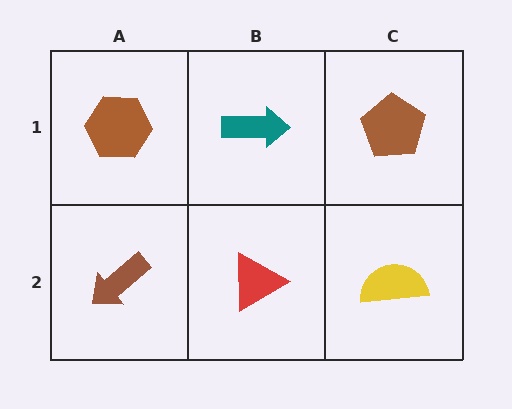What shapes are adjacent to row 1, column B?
A red triangle (row 2, column B), a brown hexagon (row 1, column A), a brown pentagon (row 1, column C).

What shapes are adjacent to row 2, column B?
A teal arrow (row 1, column B), a brown arrow (row 2, column A), a yellow semicircle (row 2, column C).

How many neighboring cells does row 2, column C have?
2.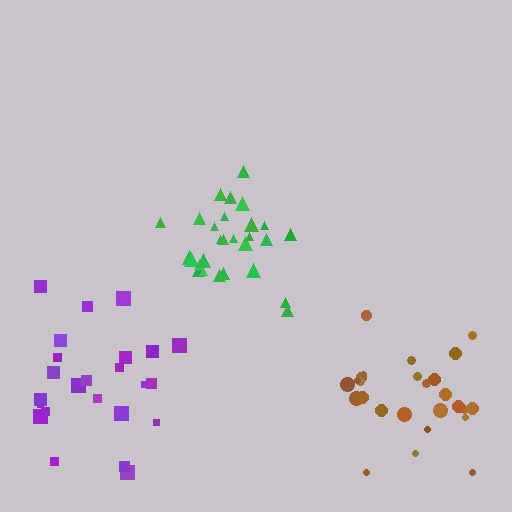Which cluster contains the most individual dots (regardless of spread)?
Green (28).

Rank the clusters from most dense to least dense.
green, brown, purple.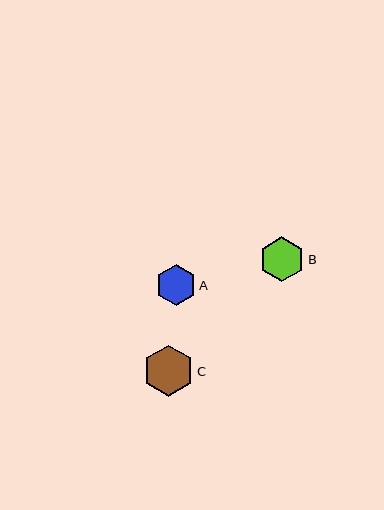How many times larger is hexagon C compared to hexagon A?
Hexagon C is approximately 1.2 times the size of hexagon A.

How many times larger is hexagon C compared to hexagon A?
Hexagon C is approximately 1.2 times the size of hexagon A.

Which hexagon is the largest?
Hexagon C is the largest with a size of approximately 51 pixels.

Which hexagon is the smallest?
Hexagon A is the smallest with a size of approximately 41 pixels.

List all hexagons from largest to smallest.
From largest to smallest: C, B, A.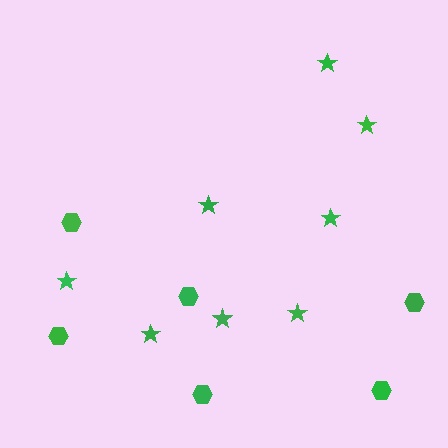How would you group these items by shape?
There are 2 groups: one group of stars (8) and one group of hexagons (6).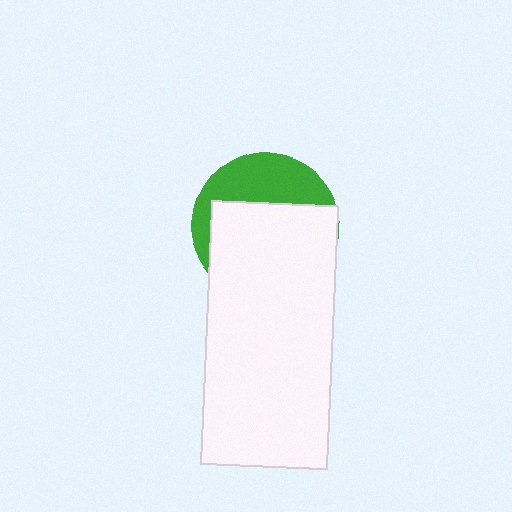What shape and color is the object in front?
The object in front is a white rectangle.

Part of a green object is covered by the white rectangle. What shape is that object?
It is a circle.